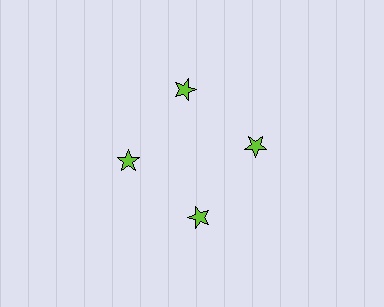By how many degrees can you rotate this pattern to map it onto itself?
The pattern maps onto itself every 90 degrees of rotation.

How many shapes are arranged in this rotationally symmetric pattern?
There are 4 shapes, arranged in 4 groups of 1.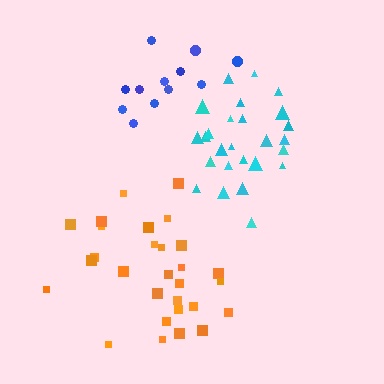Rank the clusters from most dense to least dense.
cyan, orange, blue.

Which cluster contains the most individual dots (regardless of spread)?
Orange (29).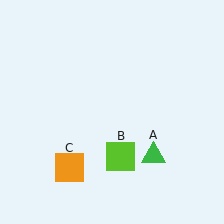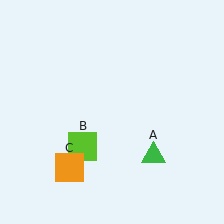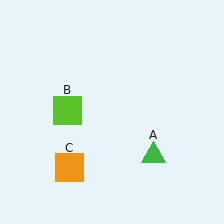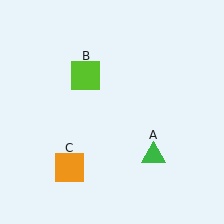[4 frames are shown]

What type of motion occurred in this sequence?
The lime square (object B) rotated clockwise around the center of the scene.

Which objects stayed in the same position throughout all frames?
Green triangle (object A) and orange square (object C) remained stationary.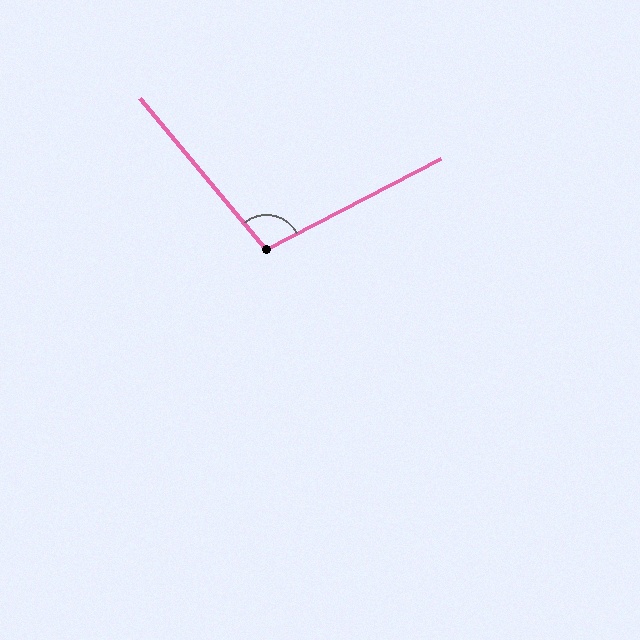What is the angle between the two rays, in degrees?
Approximately 102 degrees.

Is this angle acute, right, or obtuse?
It is obtuse.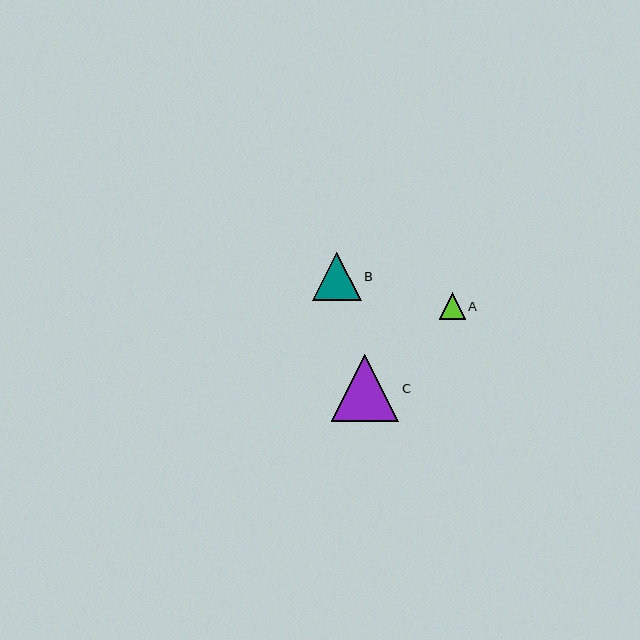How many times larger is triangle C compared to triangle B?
Triangle C is approximately 1.4 times the size of triangle B.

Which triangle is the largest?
Triangle C is the largest with a size of approximately 67 pixels.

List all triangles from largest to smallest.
From largest to smallest: C, B, A.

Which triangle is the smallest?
Triangle A is the smallest with a size of approximately 26 pixels.